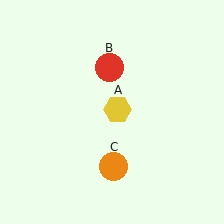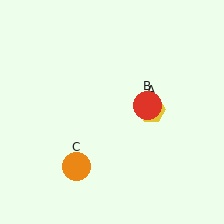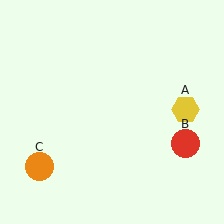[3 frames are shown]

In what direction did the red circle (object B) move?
The red circle (object B) moved down and to the right.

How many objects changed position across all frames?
3 objects changed position: yellow hexagon (object A), red circle (object B), orange circle (object C).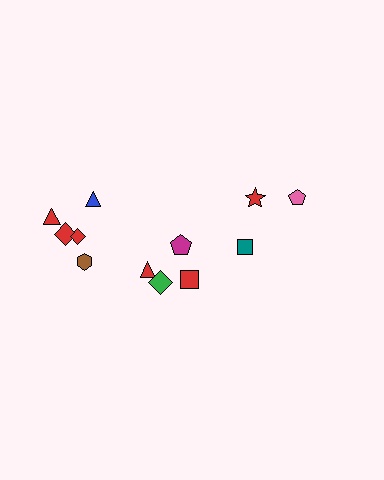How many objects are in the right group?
There are 4 objects.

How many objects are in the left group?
There are 8 objects.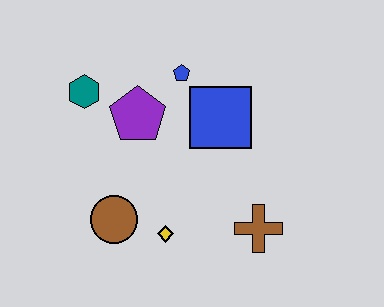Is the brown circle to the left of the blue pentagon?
Yes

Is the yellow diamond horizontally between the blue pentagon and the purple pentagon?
Yes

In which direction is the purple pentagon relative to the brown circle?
The purple pentagon is above the brown circle.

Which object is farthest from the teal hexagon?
The brown cross is farthest from the teal hexagon.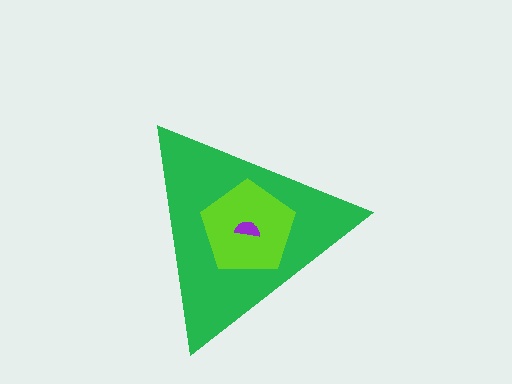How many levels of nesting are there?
3.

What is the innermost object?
The purple semicircle.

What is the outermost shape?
The green triangle.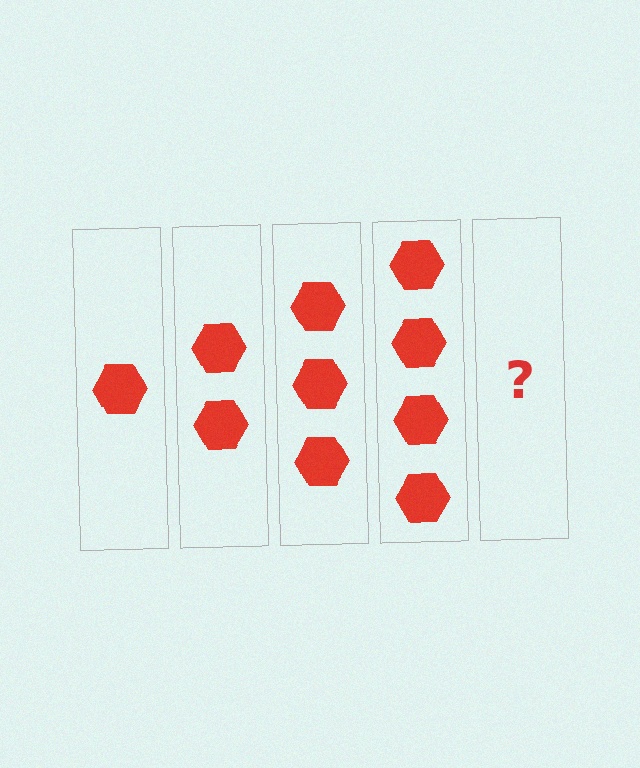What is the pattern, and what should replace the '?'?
The pattern is that each step adds one more hexagon. The '?' should be 5 hexagons.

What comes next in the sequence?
The next element should be 5 hexagons.